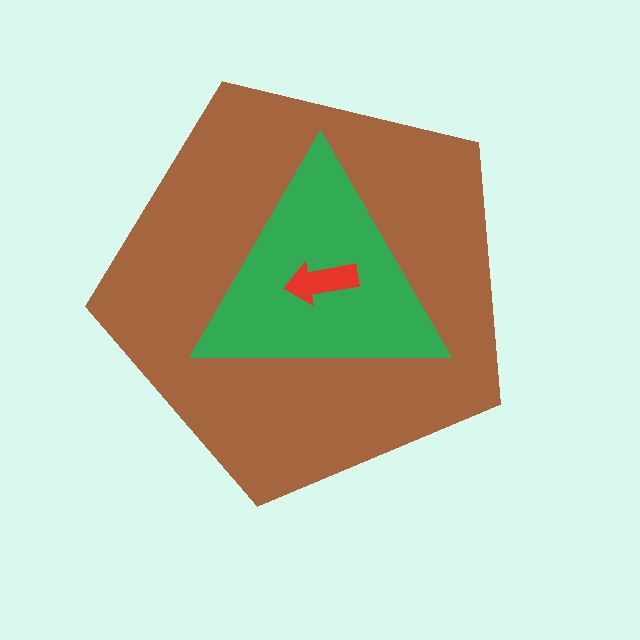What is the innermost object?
The red arrow.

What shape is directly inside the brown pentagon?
The green triangle.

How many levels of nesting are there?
3.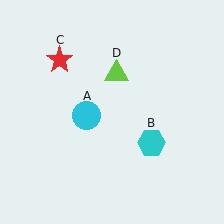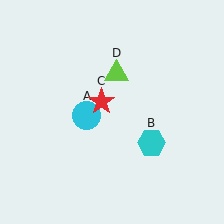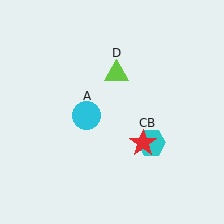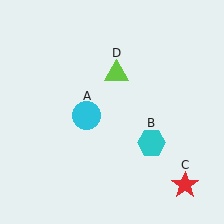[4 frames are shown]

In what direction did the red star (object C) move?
The red star (object C) moved down and to the right.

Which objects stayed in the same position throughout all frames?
Cyan circle (object A) and cyan hexagon (object B) and lime triangle (object D) remained stationary.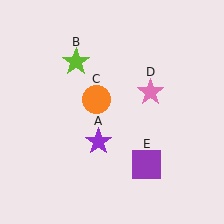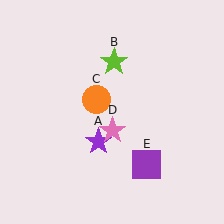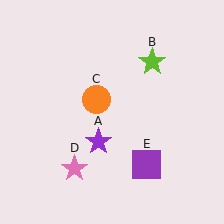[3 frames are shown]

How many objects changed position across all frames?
2 objects changed position: lime star (object B), pink star (object D).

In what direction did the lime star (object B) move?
The lime star (object B) moved right.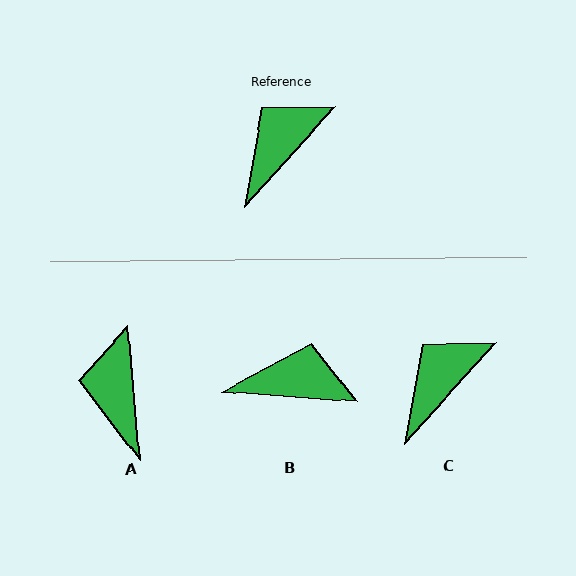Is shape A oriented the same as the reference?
No, it is off by about 47 degrees.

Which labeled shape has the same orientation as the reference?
C.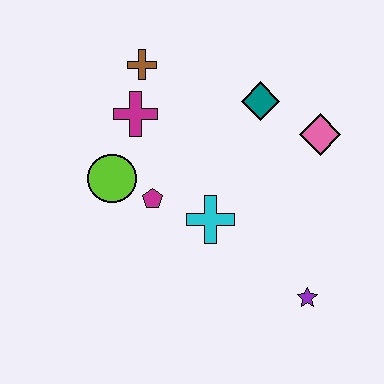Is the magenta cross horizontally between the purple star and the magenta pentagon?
No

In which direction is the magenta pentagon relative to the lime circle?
The magenta pentagon is to the right of the lime circle.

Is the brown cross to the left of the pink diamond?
Yes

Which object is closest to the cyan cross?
The magenta pentagon is closest to the cyan cross.